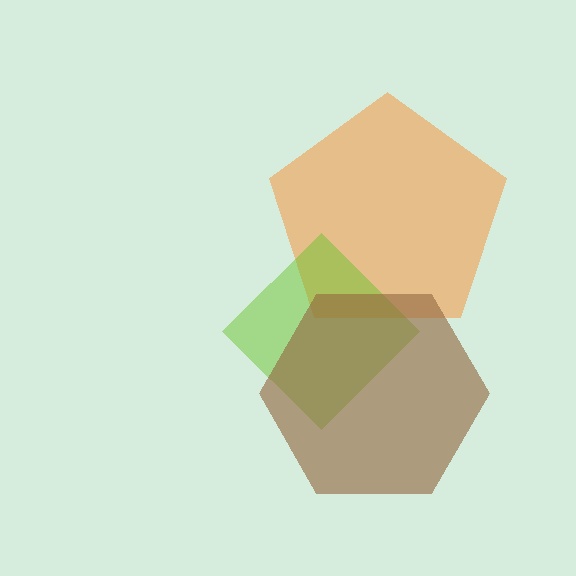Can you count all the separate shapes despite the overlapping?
Yes, there are 3 separate shapes.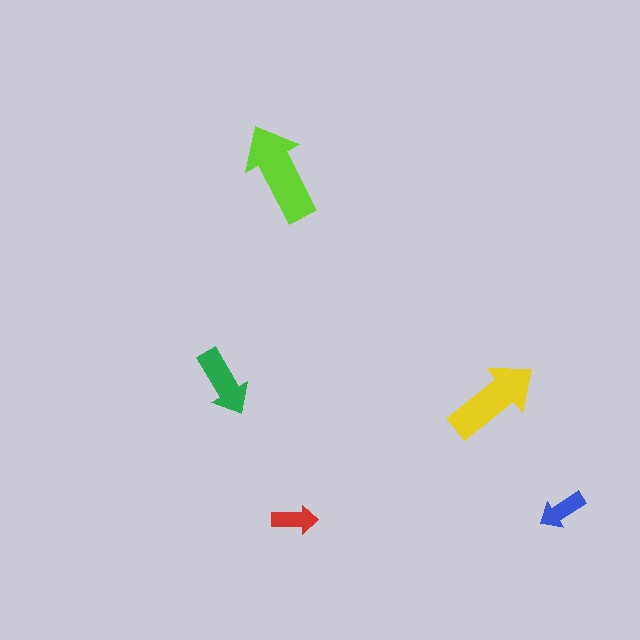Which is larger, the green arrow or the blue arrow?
The green one.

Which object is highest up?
The lime arrow is topmost.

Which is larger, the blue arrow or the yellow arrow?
The yellow one.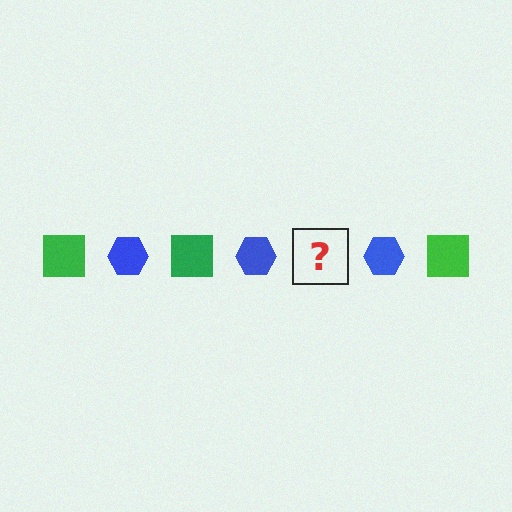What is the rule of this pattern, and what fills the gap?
The rule is that the pattern alternates between green square and blue hexagon. The gap should be filled with a green square.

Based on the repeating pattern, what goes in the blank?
The blank should be a green square.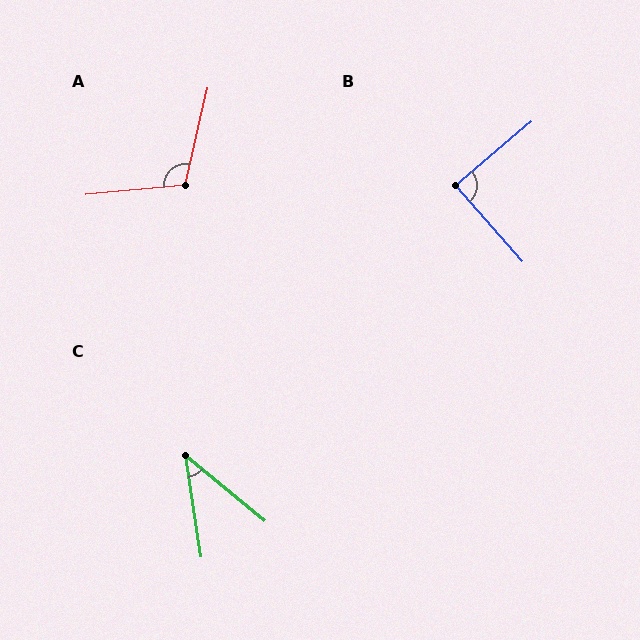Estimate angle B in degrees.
Approximately 89 degrees.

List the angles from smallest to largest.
C (42°), B (89°), A (109°).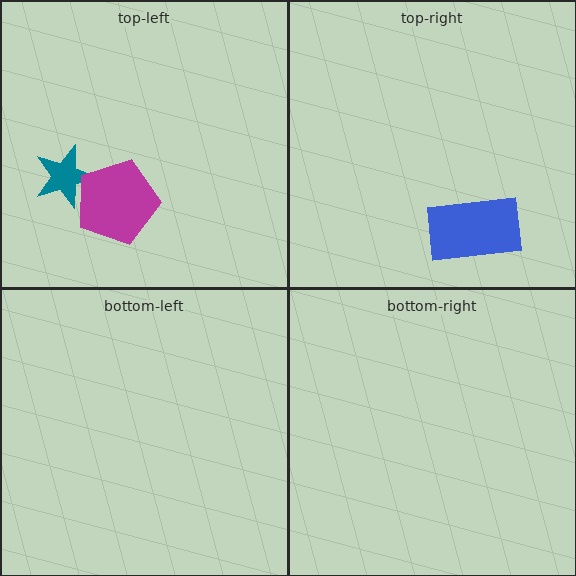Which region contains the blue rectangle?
The top-right region.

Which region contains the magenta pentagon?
The top-left region.